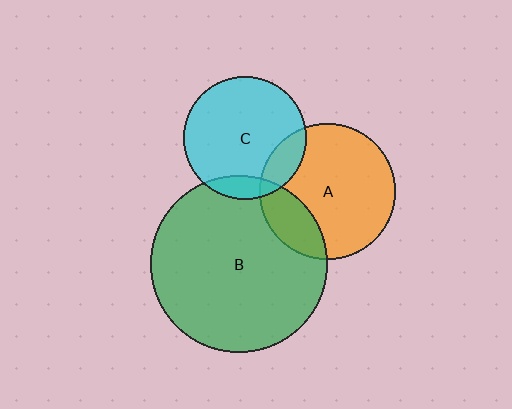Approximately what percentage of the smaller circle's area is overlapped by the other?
Approximately 15%.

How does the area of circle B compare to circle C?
Approximately 2.1 times.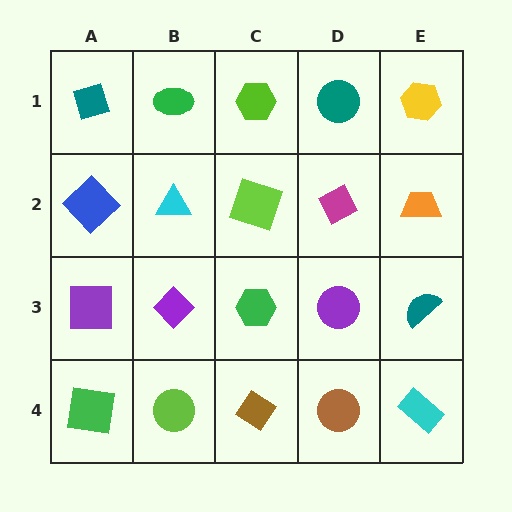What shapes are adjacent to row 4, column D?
A purple circle (row 3, column D), a brown diamond (row 4, column C), a cyan rectangle (row 4, column E).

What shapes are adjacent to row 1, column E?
An orange trapezoid (row 2, column E), a teal circle (row 1, column D).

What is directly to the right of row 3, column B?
A green hexagon.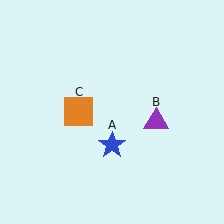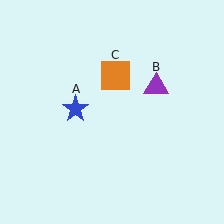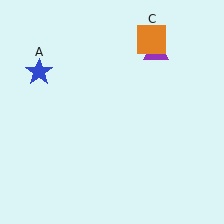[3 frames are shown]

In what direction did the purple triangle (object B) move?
The purple triangle (object B) moved up.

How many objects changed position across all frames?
3 objects changed position: blue star (object A), purple triangle (object B), orange square (object C).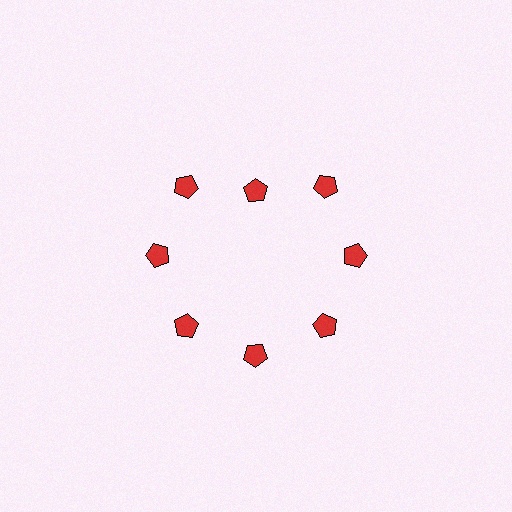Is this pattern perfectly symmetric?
No. The 8 red pentagons are arranged in a ring, but one element near the 12 o'clock position is pulled inward toward the center, breaking the 8-fold rotational symmetry.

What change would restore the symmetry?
The symmetry would be restored by moving it outward, back onto the ring so that all 8 pentagons sit at equal angles and equal distance from the center.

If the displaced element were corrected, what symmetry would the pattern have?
It would have 8-fold rotational symmetry — the pattern would map onto itself every 45 degrees.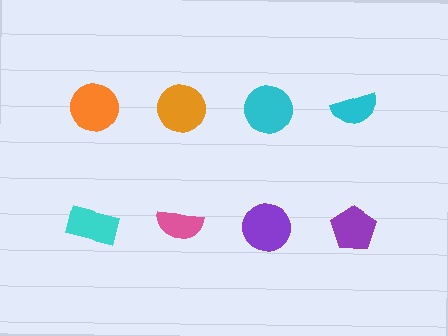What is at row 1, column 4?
A cyan semicircle.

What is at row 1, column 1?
An orange circle.